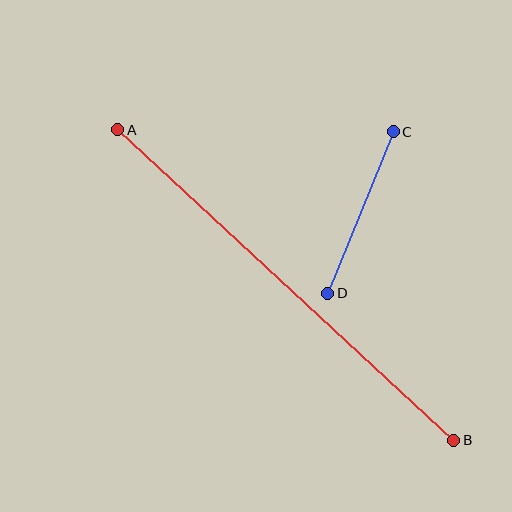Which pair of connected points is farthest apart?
Points A and B are farthest apart.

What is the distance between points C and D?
The distance is approximately 174 pixels.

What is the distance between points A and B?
The distance is approximately 458 pixels.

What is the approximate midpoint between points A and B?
The midpoint is at approximately (286, 285) pixels.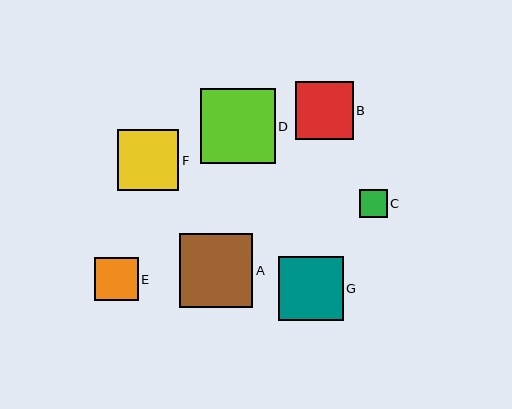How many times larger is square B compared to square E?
Square B is approximately 1.3 times the size of square E.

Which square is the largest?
Square D is the largest with a size of approximately 75 pixels.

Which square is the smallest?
Square C is the smallest with a size of approximately 28 pixels.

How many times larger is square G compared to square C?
Square G is approximately 2.3 times the size of square C.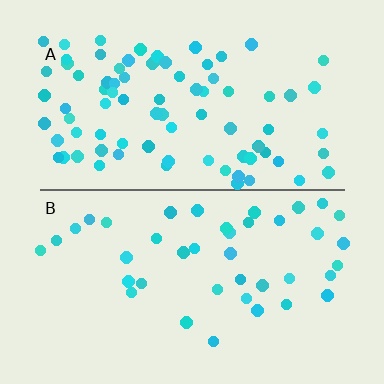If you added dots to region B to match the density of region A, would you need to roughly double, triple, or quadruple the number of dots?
Approximately double.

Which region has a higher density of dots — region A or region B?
A (the top).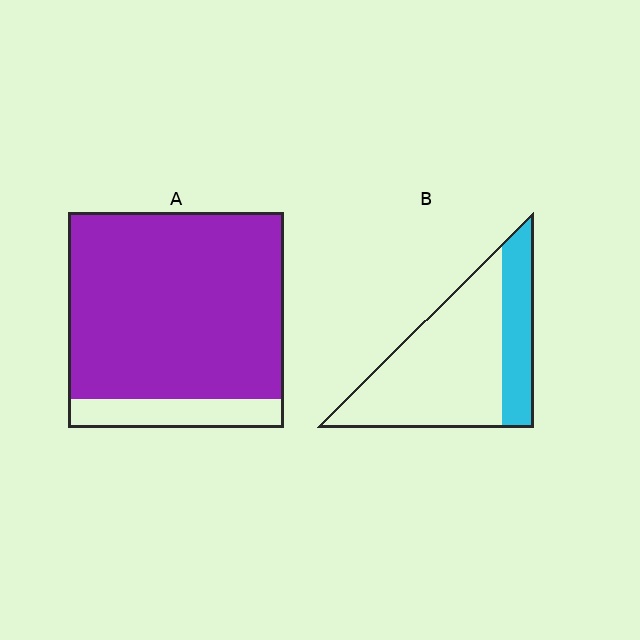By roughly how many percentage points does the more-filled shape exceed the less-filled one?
By roughly 60 percentage points (A over B).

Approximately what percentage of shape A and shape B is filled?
A is approximately 85% and B is approximately 25%.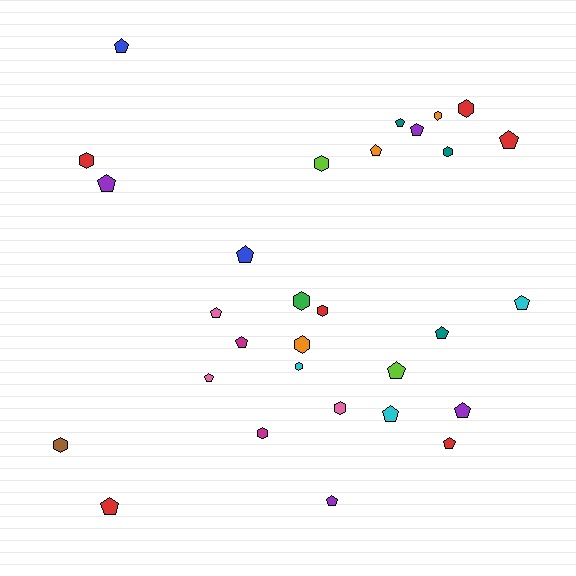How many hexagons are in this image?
There are 12 hexagons.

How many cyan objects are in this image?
There are 3 cyan objects.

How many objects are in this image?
There are 30 objects.